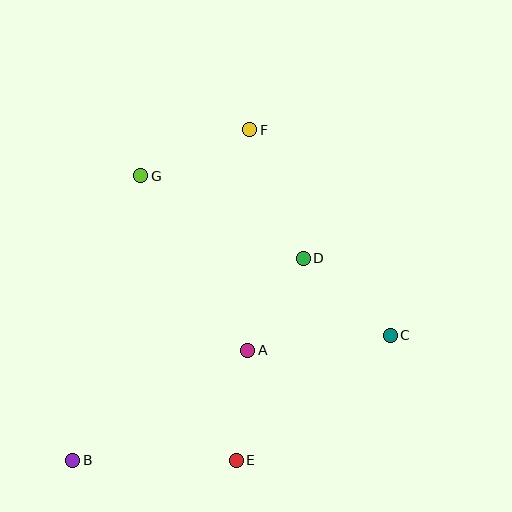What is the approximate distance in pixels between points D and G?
The distance between D and G is approximately 182 pixels.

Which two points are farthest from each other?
Points B and F are farthest from each other.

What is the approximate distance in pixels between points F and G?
The distance between F and G is approximately 118 pixels.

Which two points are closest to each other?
Points A and D are closest to each other.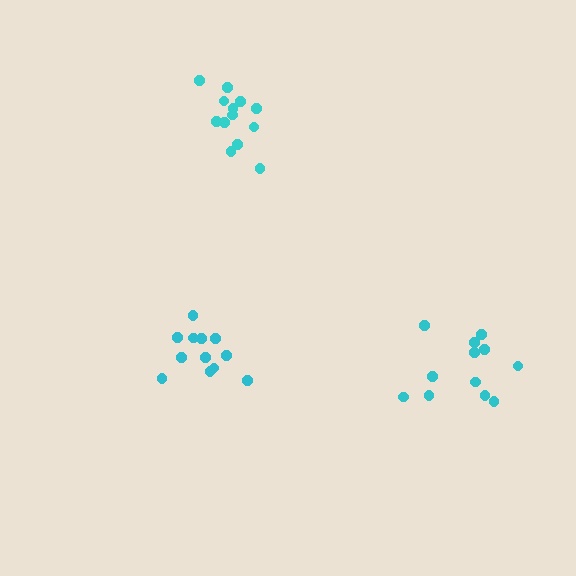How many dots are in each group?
Group 1: 13 dots, Group 2: 12 dots, Group 3: 12 dots (37 total).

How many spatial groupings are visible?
There are 3 spatial groupings.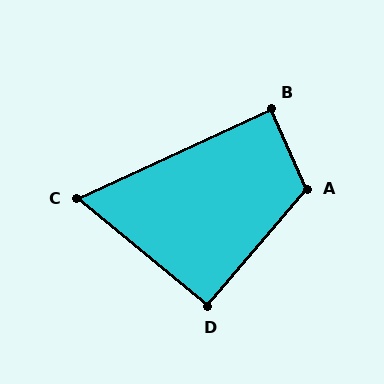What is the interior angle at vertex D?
Approximately 91 degrees (approximately right).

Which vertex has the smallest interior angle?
C, at approximately 64 degrees.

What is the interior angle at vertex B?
Approximately 89 degrees (approximately right).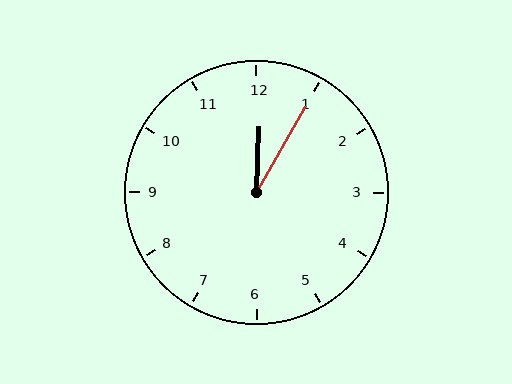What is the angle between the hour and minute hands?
Approximately 28 degrees.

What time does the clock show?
12:05.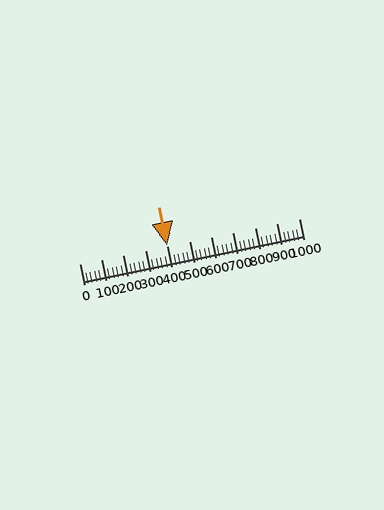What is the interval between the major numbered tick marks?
The major tick marks are spaced 100 units apart.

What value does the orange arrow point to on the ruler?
The orange arrow points to approximately 400.